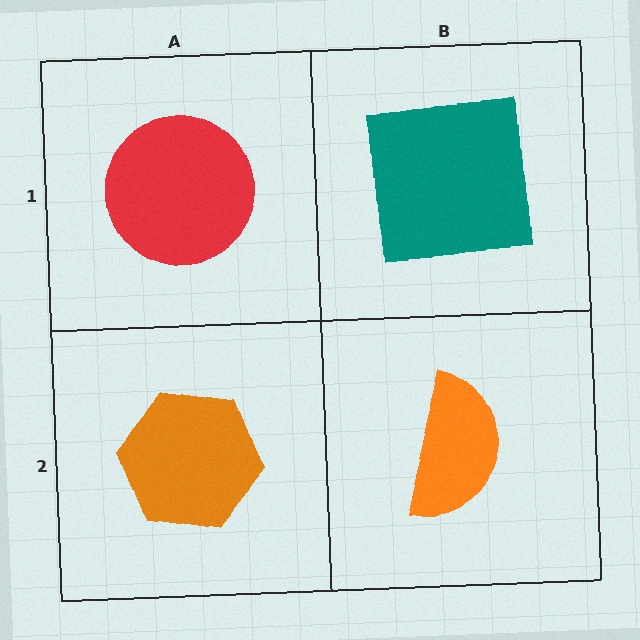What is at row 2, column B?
An orange semicircle.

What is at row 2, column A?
An orange hexagon.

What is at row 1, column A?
A red circle.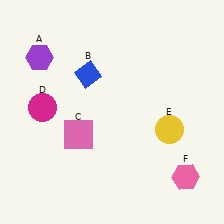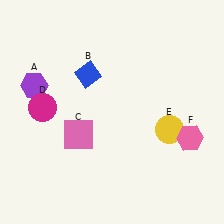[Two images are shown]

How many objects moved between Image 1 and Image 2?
2 objects moved between the two images.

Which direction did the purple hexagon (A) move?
The purple hexagon (A) moved down.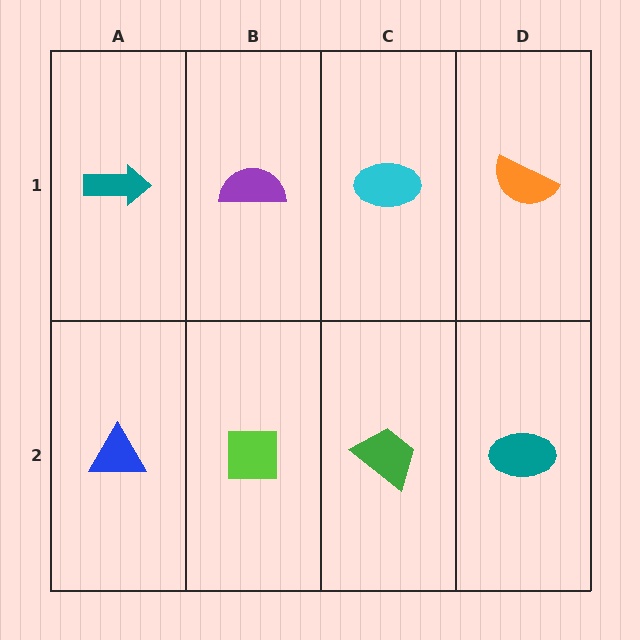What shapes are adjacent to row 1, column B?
A lime square (row 2, column B), a teal arrow (row 1, column A), a cyan ellipse (row 1, column C).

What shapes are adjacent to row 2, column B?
A purple semicircle (row 1, column B), a blue triangle (row 2, column A), a green trapezoid (row 2, column C).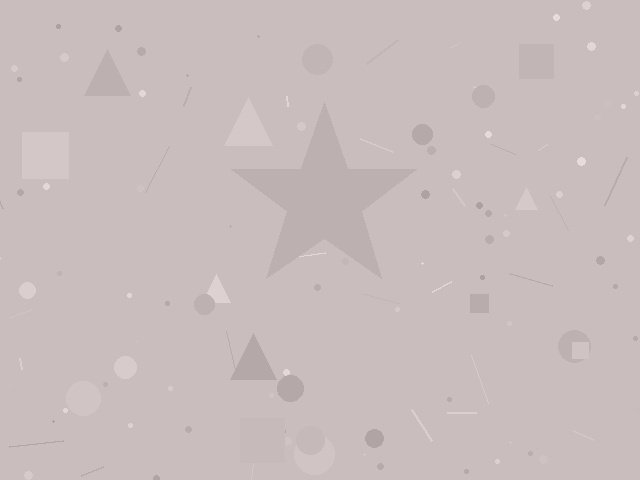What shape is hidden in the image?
A star is hidden in the image.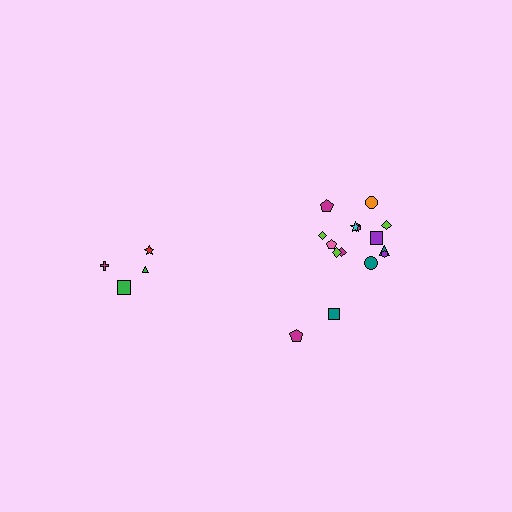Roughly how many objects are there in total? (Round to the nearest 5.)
Roughly 20 objects in total.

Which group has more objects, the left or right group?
The right group.